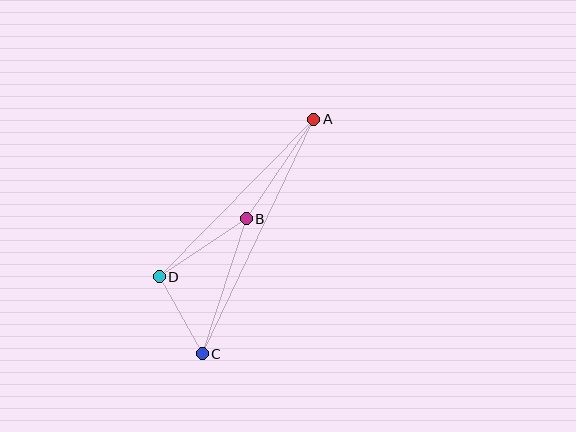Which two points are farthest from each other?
Points A and C are farthest from each other.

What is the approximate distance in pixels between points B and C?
The distance between B and C is approximately 142 pixels.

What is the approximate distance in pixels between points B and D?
The distance between B and D is approximately 105 pixels.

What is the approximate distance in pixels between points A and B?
The distance between A and B is approximately 121 pixels.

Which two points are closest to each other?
Points C and D are closest to each other.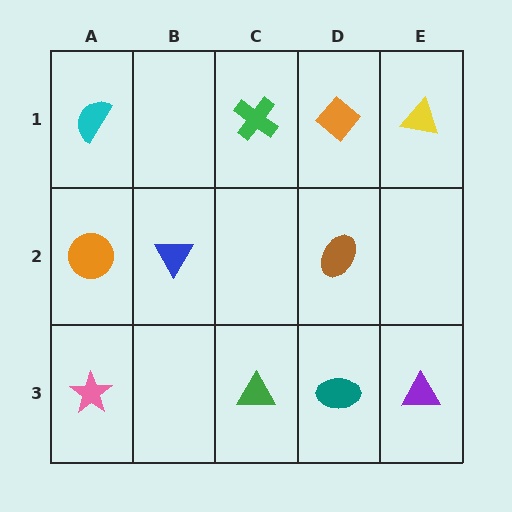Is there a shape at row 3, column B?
No, that cell is empty.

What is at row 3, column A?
A pink star.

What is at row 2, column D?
A brown ellipse.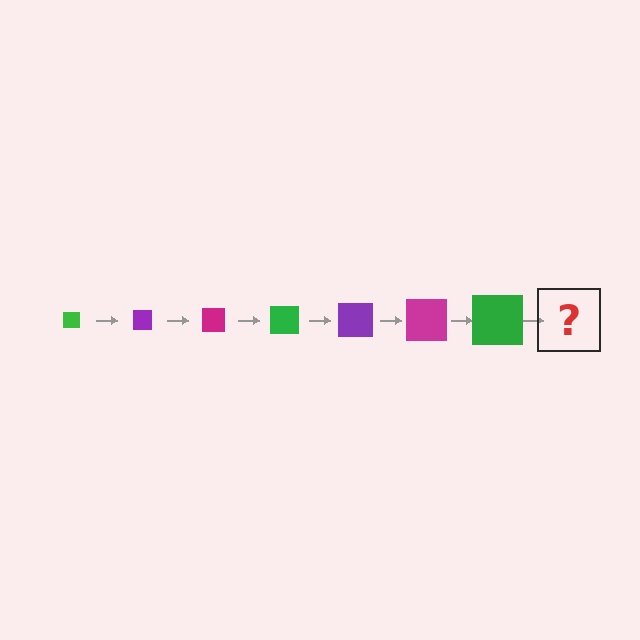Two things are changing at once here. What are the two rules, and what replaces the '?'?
The two rules are that the square grows larger each step and the color cycles through green, purple, and magenta. The '?' should be a purple square, larger than the previous one.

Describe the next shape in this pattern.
It should be a purple square, larger than the previous one.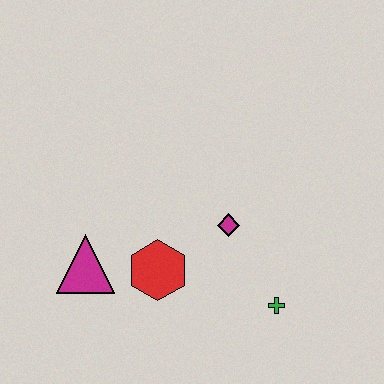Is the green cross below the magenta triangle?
Yes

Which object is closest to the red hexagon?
The magenta triangle is closest to the red hexagon.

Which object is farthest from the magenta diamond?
The magenta triangle is farthest from the magenta diamond.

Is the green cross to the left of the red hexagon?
No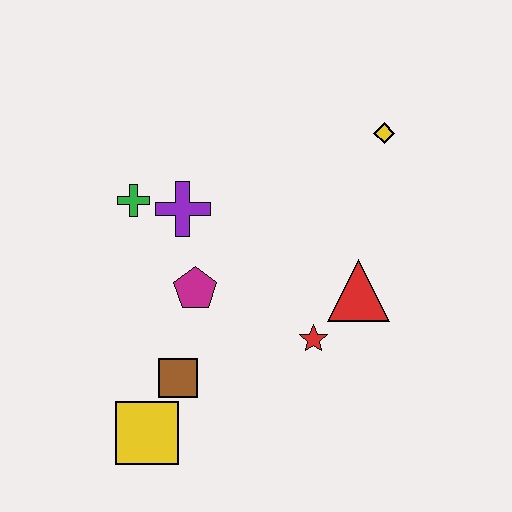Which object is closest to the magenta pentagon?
The purple cross is closest to the magenta pentagon.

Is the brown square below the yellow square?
No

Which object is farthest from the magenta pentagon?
The yellow diamond is farthest from the magenta pentagon.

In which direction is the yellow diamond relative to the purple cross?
The yellow diamond is to the right of the purple cross.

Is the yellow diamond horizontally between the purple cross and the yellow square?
No